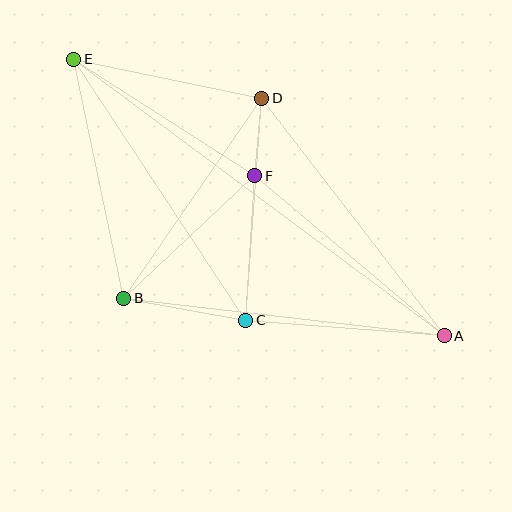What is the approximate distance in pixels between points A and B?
The distance between A and B is approximately 323 pixels.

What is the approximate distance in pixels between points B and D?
The distance between B and D is approximately 243 pixels.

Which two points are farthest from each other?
Points A and E are farthest from each other.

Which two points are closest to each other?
Points D and F are closest to each other.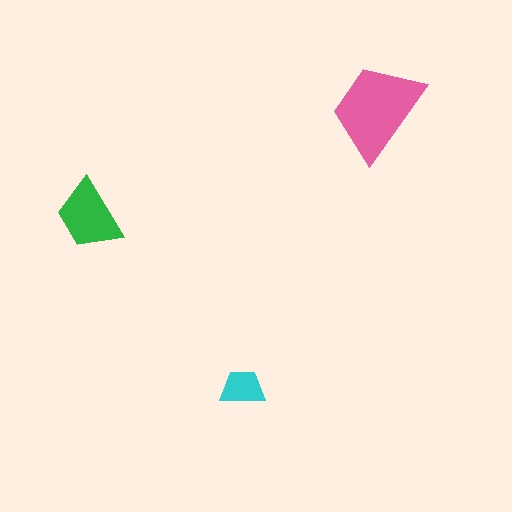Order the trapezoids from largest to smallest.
the pink one, the green one, the cyan one.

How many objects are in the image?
There are 3 objects in the image.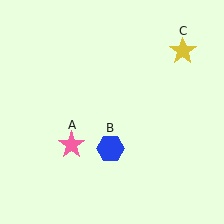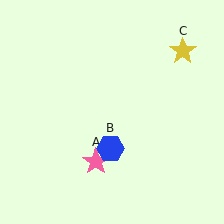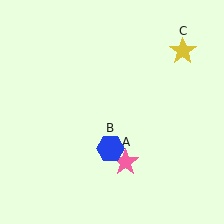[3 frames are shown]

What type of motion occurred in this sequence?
The pink star (object A) rotated counterclockwise around the center of the scene.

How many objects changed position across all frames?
1 object changed position: pink star (object A).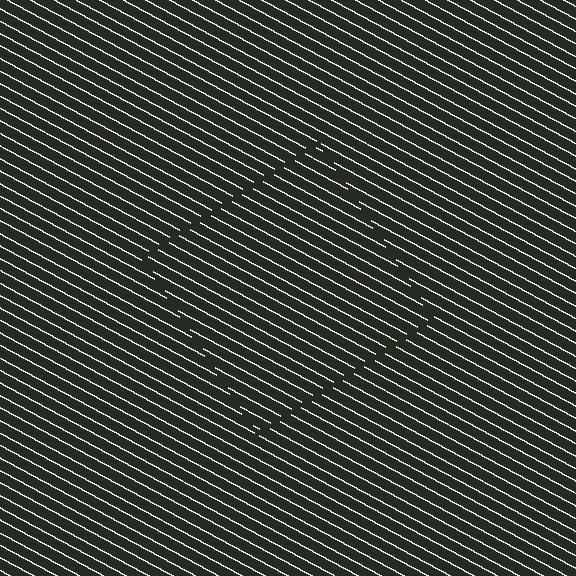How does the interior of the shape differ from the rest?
The interior of the shape contains the same grating, shifted by half a period — the contour is defined by the phase discontinuity where line-ends from the inner and outer gratings abut.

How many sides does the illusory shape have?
4 sides — the line-ends trace a square.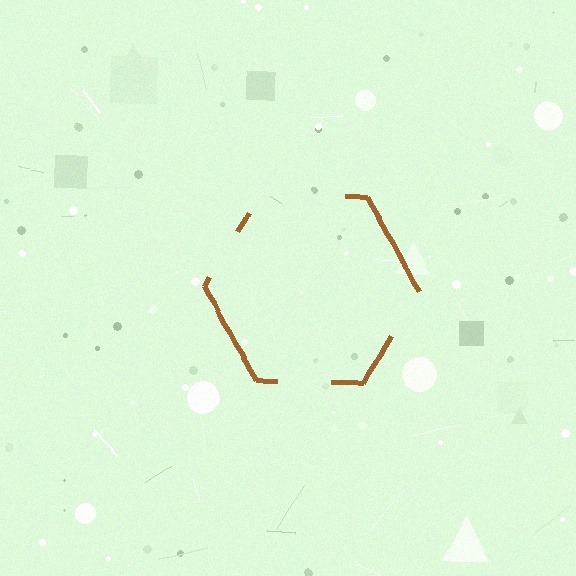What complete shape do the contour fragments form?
The contour fragments form a hexagon.